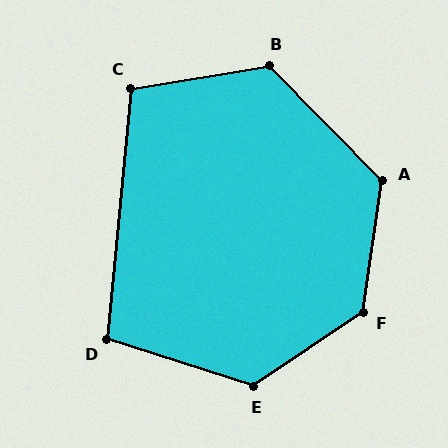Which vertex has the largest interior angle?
F, at approximately 132 degrees.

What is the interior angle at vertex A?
Approximately 127 degrees (obtuse).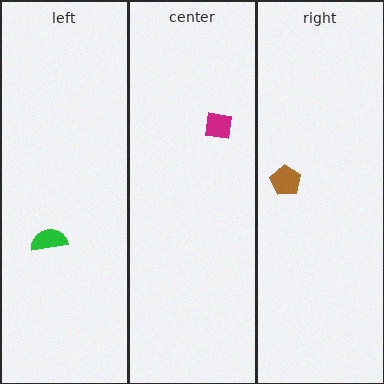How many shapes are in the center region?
1.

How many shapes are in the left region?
1.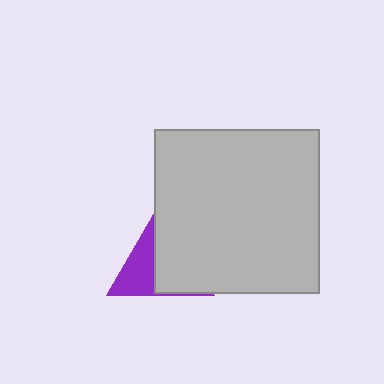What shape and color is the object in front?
The object in front is a light gray square.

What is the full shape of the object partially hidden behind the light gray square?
The partially hidden object is a purple triangle.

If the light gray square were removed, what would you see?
You would see the complete purple triangle.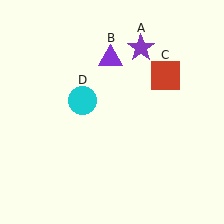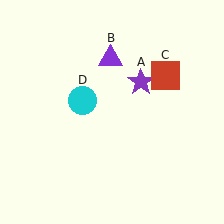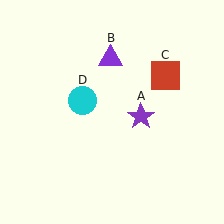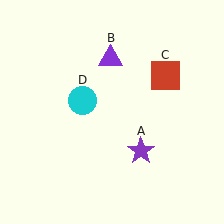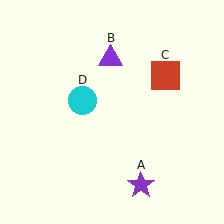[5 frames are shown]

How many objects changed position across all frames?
1 object changed position: purple star (object A).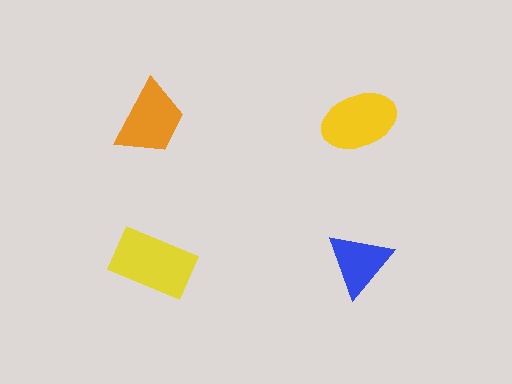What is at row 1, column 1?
An orange trapezoid.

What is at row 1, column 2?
A yellow ellipse.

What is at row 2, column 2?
A blue triangle.